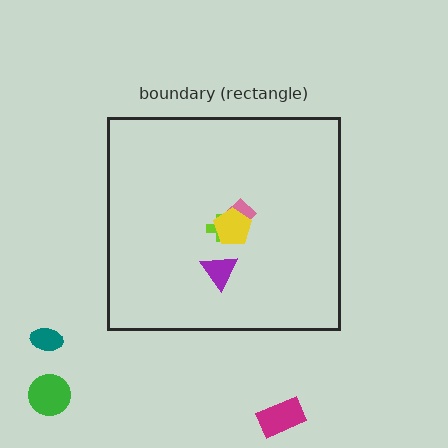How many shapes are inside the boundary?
4 inside, 3 outside.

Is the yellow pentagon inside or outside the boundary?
Inside.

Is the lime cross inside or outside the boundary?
Inside.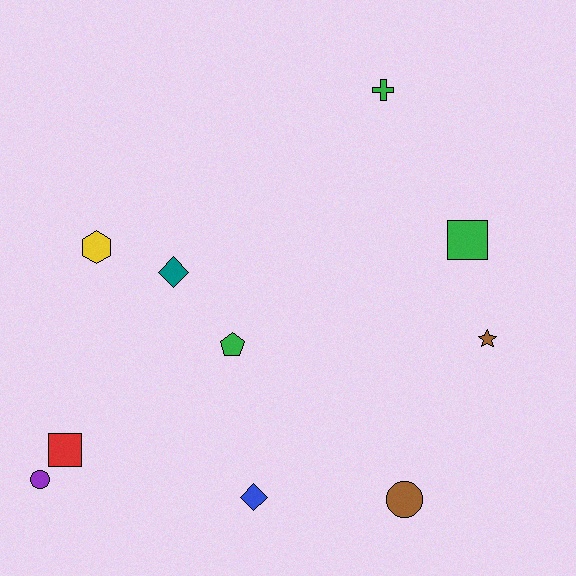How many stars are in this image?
There is 1 star.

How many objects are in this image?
There are 10 objects.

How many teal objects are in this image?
There is 1 teal object.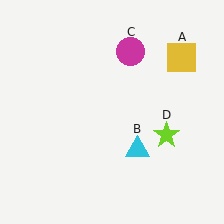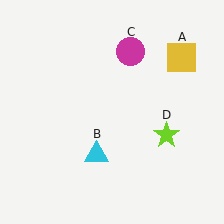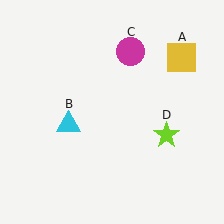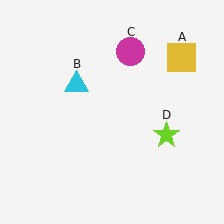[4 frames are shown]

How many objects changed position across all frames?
1 object changed position: cyan triangle (object B).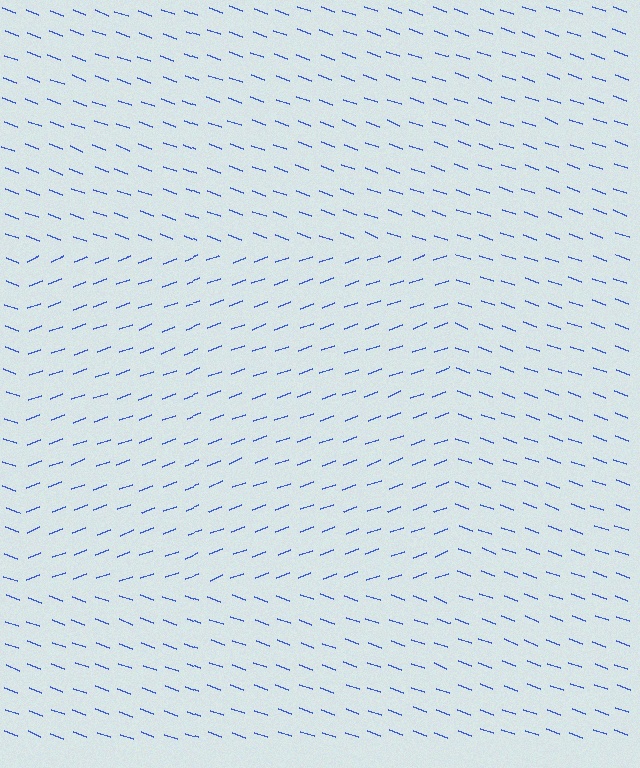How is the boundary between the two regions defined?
The boundary is defined purely by a change in line orientation (approximately 40 degrees difference). All lines are the same color and thickness.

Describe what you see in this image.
The image is filled with small blue line segments. A rectangle region in the image has lines oriented differently from the surrounding lines, creating a visible texture boundary.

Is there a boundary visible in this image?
Yes, there is a texture boundary formed by a change in line orientation.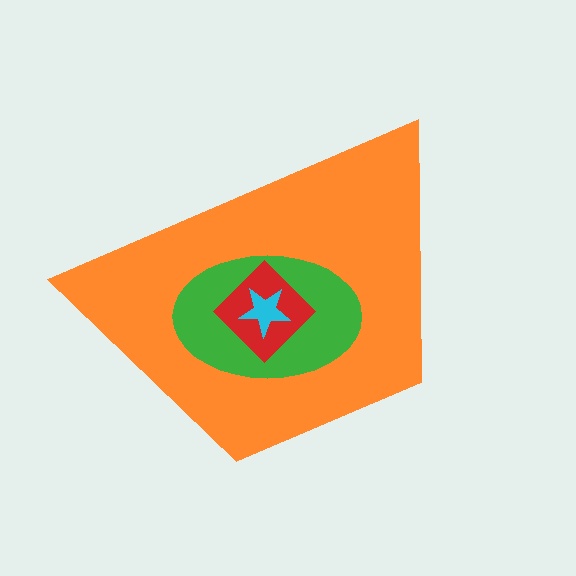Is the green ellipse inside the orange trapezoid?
Yes.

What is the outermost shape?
The orange trapezoid.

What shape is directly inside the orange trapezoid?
The green ellipse.